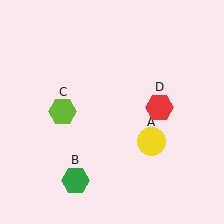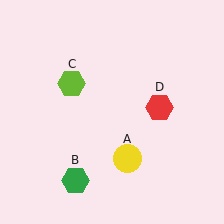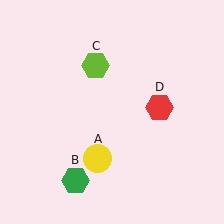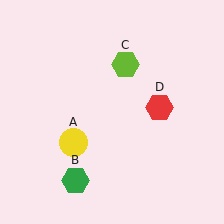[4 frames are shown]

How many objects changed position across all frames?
2 objects changed position: yellow circle (object A), lime hexagon (object C).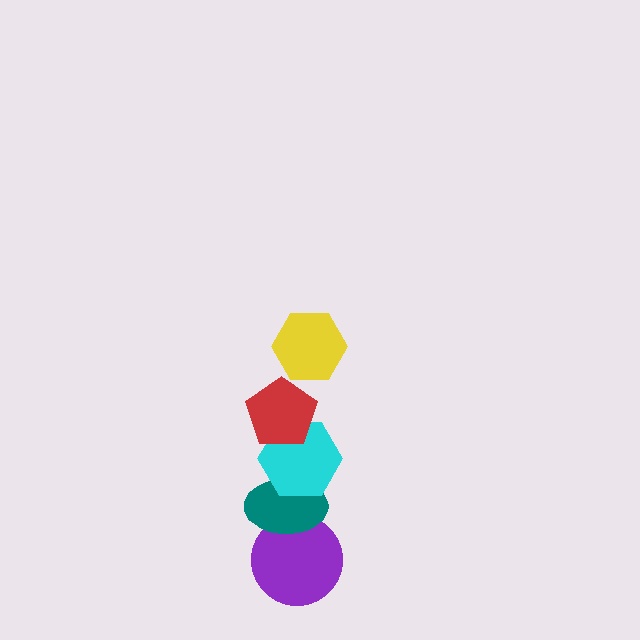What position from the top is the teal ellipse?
The teal ellipse is 4th from the top.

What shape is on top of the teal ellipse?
The cyan hexagon is on top of the teal ellipse.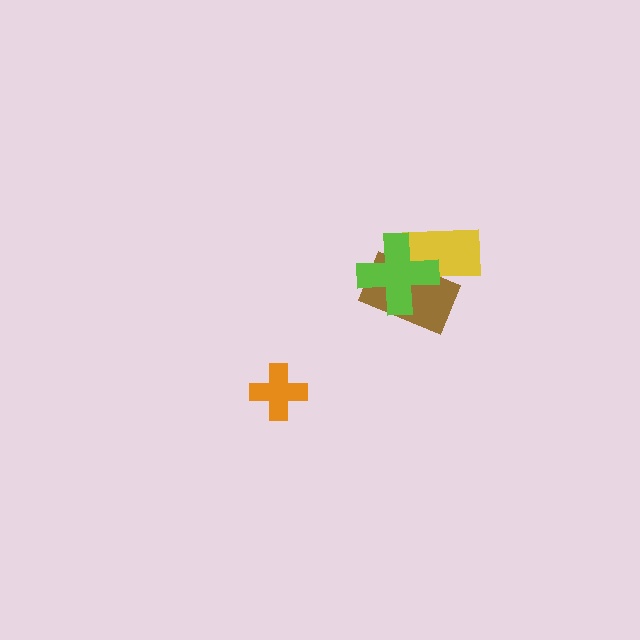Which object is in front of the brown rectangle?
The lime cross is in front of the brown rectangle.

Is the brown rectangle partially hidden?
Yes, it is partially covered by another shape.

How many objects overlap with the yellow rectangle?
2 objects overlap with the yellow rectangle.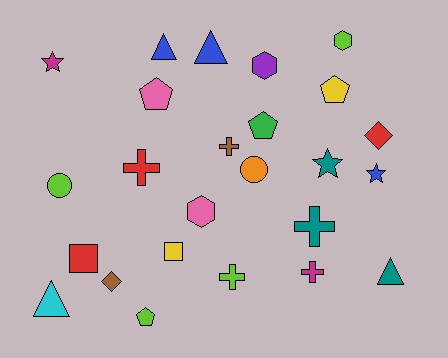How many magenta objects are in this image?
There are 2 magenta objects.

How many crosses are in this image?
There are 5 crosses.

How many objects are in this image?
There are 25 objects.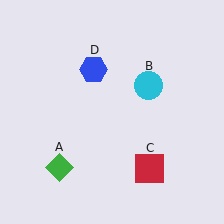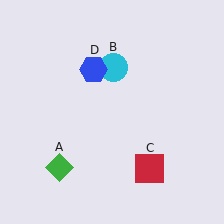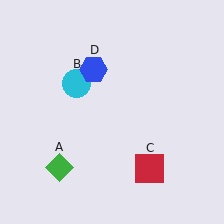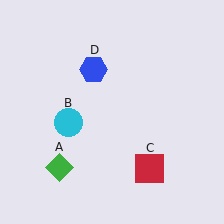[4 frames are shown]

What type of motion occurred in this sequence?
The cyan circle (object B) rotated counterclockwise around the center of the scene.